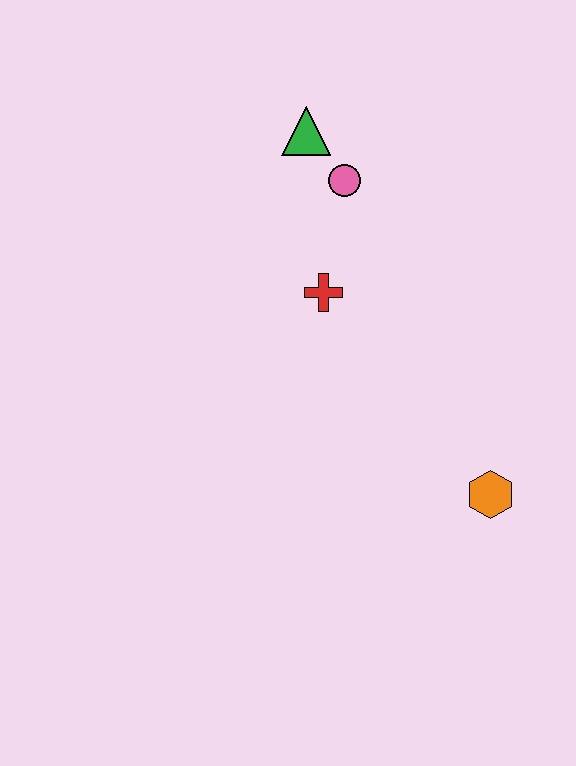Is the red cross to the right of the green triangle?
Yes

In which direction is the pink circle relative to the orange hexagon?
The pink circle is above the orange hexagon.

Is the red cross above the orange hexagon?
Yes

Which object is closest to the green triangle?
The pink circle is closest to the green triangle.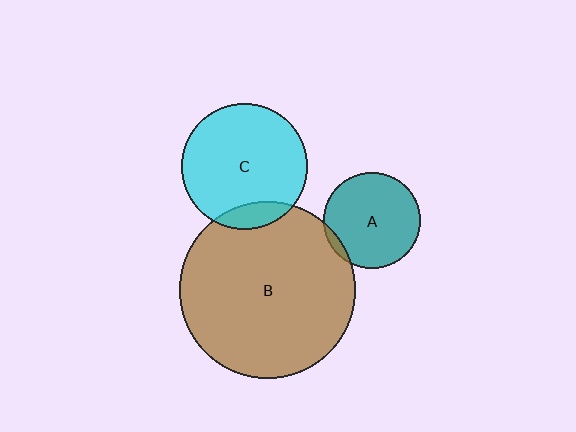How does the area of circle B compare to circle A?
Approximately 3.3 times.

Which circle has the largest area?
Circle B (brown).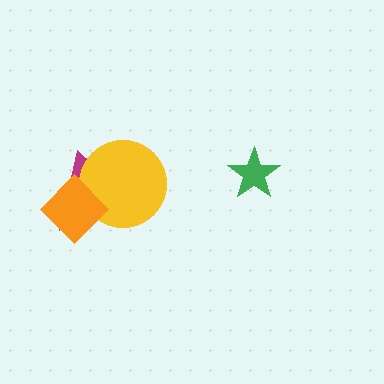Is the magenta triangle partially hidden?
Yes, it is partially covered by another shape.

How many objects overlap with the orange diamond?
2 objects overlap with the orange diamond.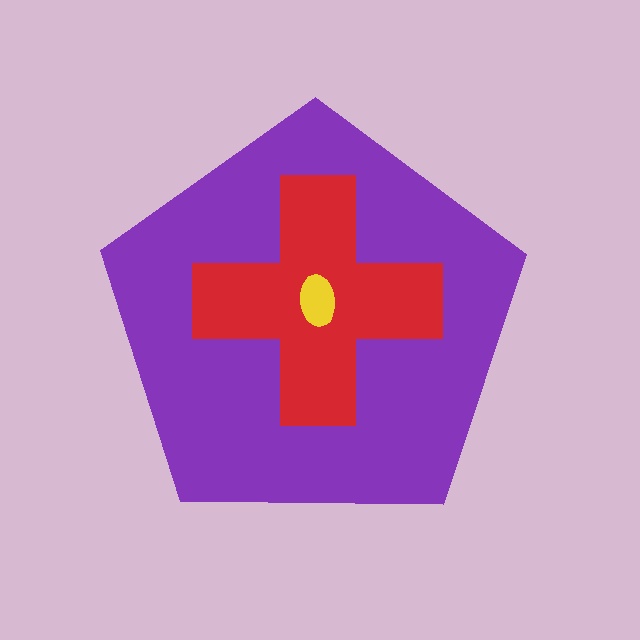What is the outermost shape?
The purple pentagon.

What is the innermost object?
The yellow ellipse.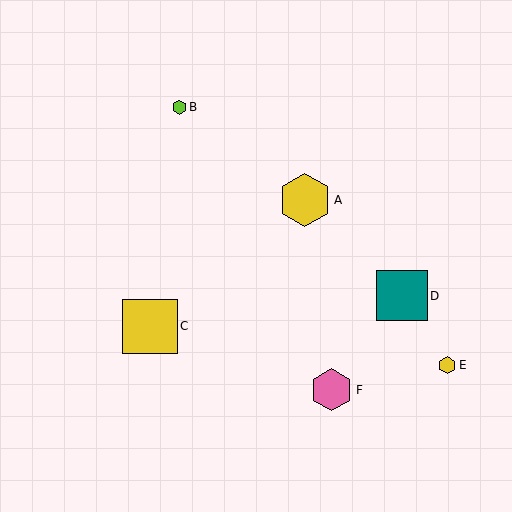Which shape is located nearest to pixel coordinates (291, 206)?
The yellow hexagon (labeled A) at (305, 200) is nearest to that location.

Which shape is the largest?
The yellow square (labeled C) is the largest.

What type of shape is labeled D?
Shape D is a teal square.